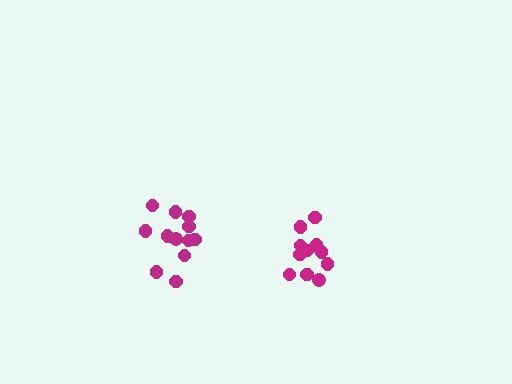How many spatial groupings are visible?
There are 2 spatial groupings.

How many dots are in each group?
Group 1: 11 dots, Group 2: 12 dots (23 total).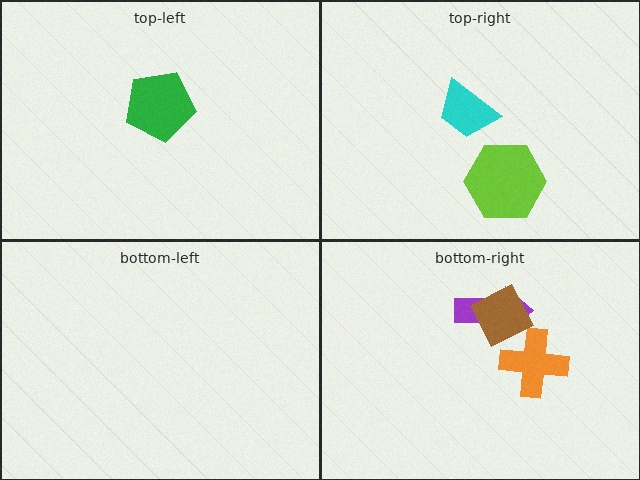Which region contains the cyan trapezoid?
The top-right region.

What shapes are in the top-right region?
The cyan trapezoid, the lime hexagon.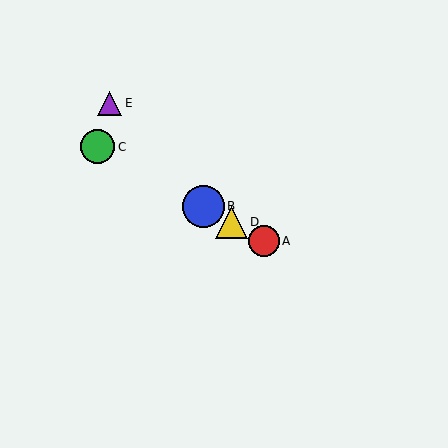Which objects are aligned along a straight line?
Objects A, B, C, D are aligned along a straight line.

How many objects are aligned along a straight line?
4 objects (A, B, C, D) are aligned along a straight line.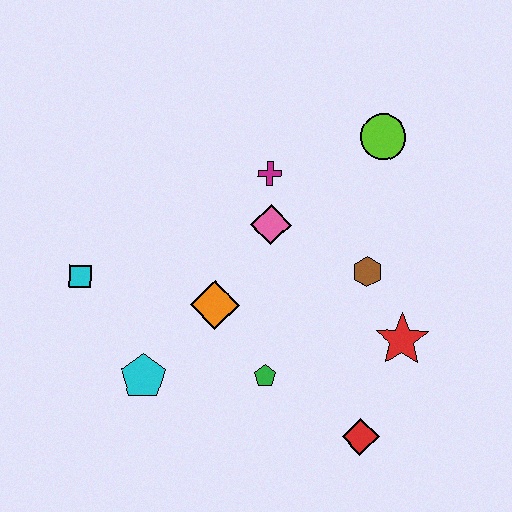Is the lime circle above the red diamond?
Yes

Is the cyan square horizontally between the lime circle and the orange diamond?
No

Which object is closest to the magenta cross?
The pink diamond is closest to the magenta cross.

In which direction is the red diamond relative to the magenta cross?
The red diamond is below the magenta cross.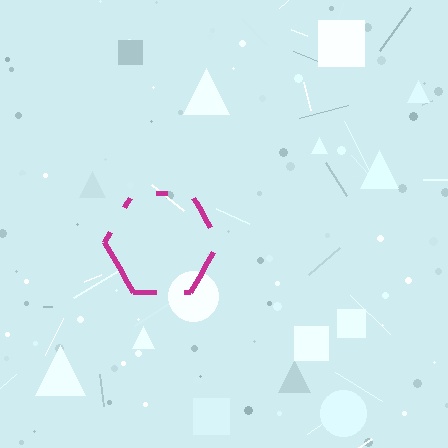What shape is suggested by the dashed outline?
The dashed outline suggests a hexagon.